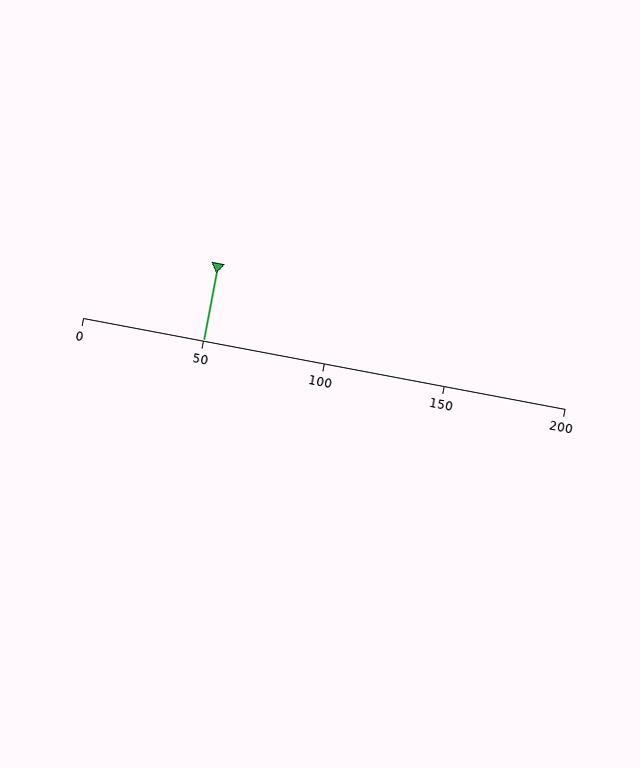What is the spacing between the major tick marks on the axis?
The major ticks are spaced 50 apart.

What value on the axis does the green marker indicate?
The marker indicates approximately 50.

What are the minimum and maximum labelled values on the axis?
The axis runs from 0 to 200.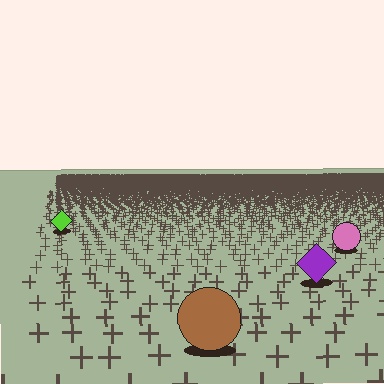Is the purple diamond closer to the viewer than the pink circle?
Yes. The purple diamond is closer — you can tell from the texture gradient: the ground texture is coarser near it.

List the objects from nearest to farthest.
From nearest to farthest: the brown circle, the purple diamond, the pink circle, the lime diamond.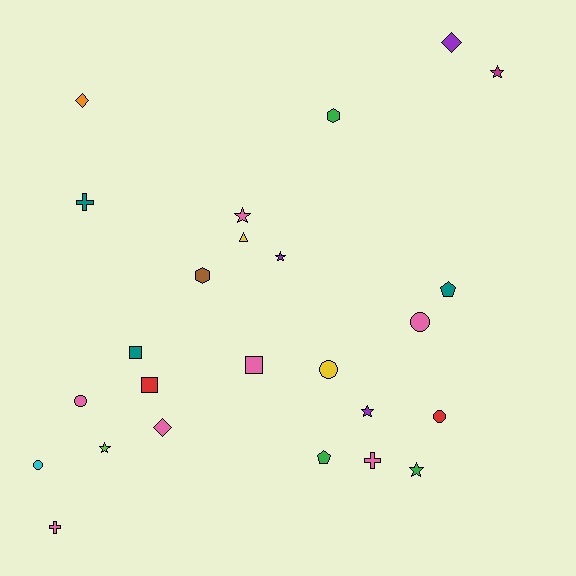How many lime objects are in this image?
There is 1 lime object.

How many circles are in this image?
There are 5 circles.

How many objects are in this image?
There are 25 objects.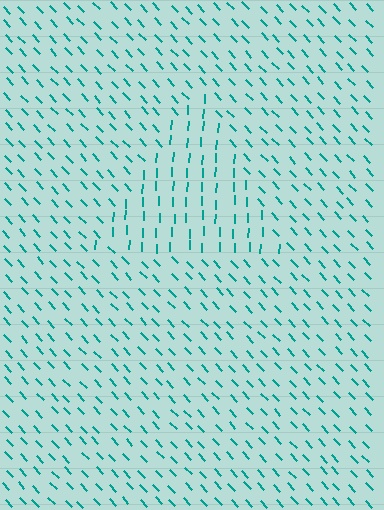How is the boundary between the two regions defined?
The boundary is defined purely by a change in line orientation (approximately 45 degrees difference). All lines are the same color and thickness.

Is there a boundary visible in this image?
Yes, there is a texture boundary formed by a change in line orientation.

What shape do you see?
I see a triangle.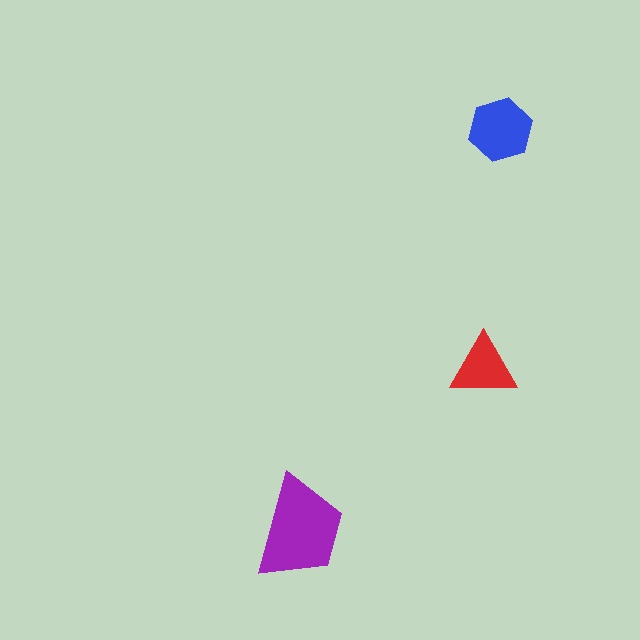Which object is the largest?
The purple trapezoid.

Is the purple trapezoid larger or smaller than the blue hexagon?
Larger.